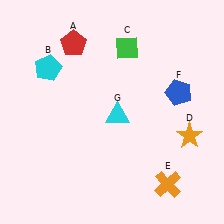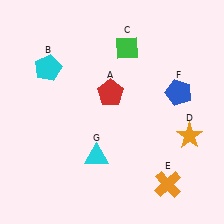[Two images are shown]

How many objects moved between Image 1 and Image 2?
2 objects moved between the two images.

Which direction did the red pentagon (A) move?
The red pentagon (A) moved down.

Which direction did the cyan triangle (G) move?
The cyan triangle (G) moved down.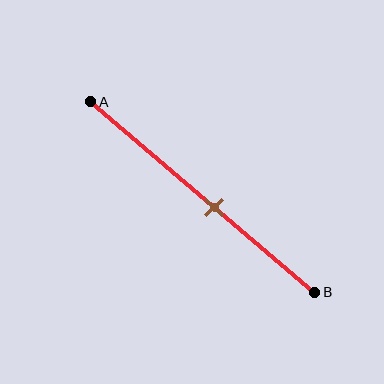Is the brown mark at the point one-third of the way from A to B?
No, the mark is at about 55% from A, not at the 33% one-third point.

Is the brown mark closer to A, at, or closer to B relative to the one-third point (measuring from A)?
The brown mark is closer to point B than the one-third point of segment AB.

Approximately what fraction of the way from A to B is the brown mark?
The brown mark is approximately 55% of the way from A to B.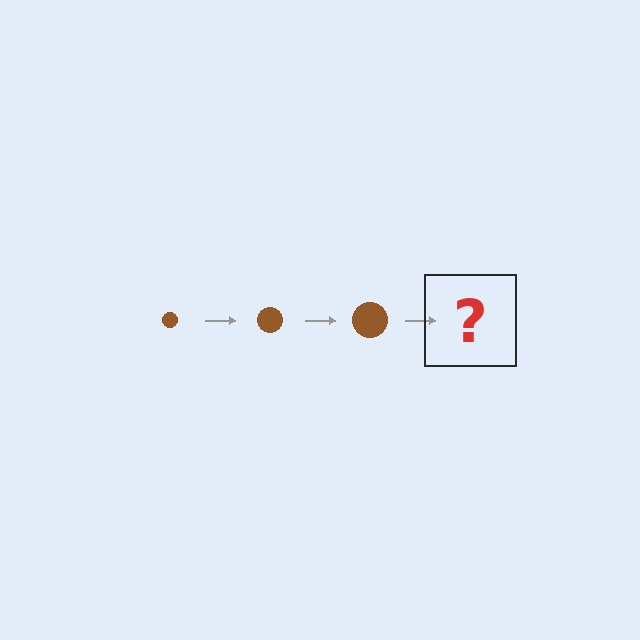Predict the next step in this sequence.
The next step is a brown circle, larger than the previous one.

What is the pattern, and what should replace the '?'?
The pattern is that the circle gets progressively larger each step. The '?' should be a brown circle, larger than the previous one.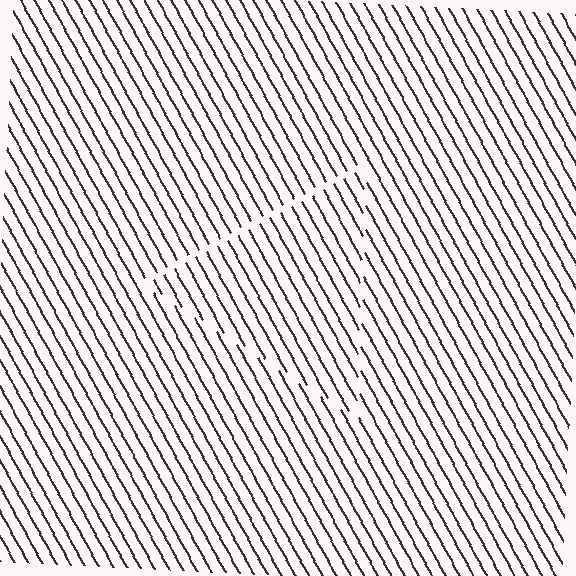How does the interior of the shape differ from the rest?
The interior of the shape contains the same grating, shifted by half a period — the contour is defined by the phase discontinuity where line-ends from the inner and outer gratings abut.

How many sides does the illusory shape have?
3 sides — the line-ends trace a triangle.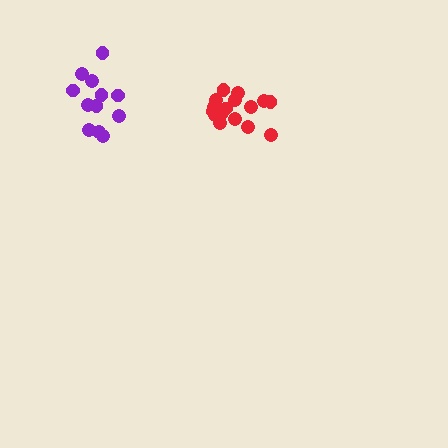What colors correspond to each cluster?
The clusters are colored: red, purple.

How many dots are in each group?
Group 1: 17 dots, Group 2: 12 dots (29 total).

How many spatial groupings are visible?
There are 2 spatial groupings.